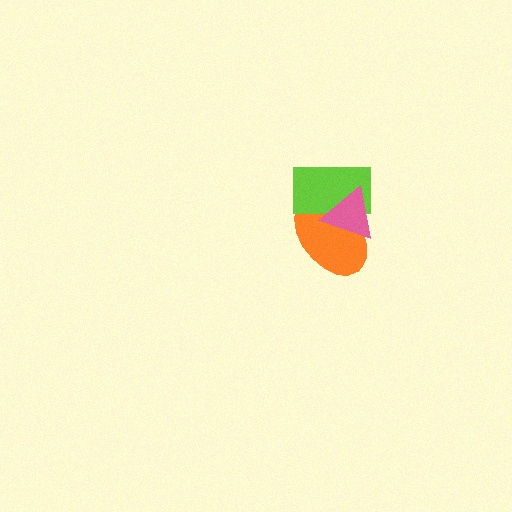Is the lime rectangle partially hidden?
Yes, it is partially covered by another shape.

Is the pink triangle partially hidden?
No, no other shape covers it.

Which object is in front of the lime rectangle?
The pink triangle is in front of the lime rectangle.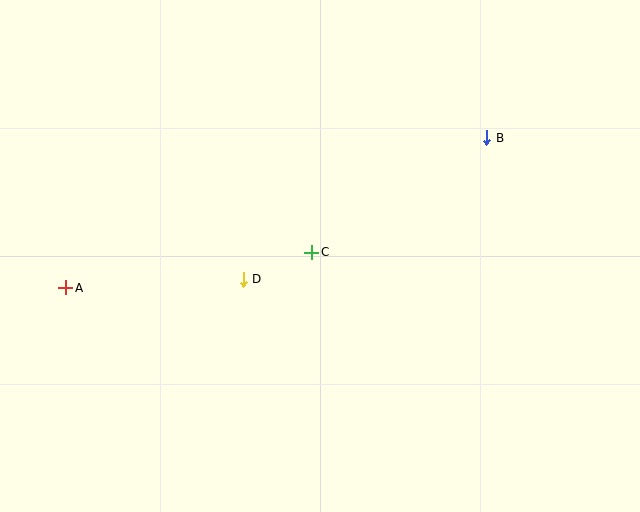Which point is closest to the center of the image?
Point C at (312, 252) is closest to the center.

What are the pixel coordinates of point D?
Point D is at (243, 279).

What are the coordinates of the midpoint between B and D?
The midpoint between B and D is at (365, 208).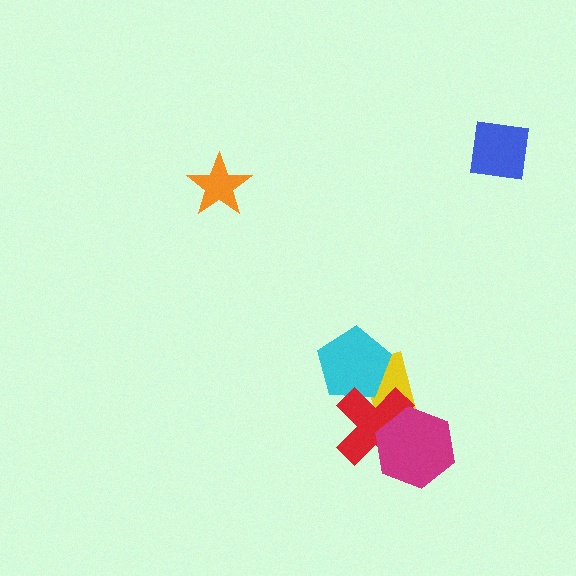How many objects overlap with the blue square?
0 objects overlap with the blue square.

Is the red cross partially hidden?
Yes, it is partially covered by another shape.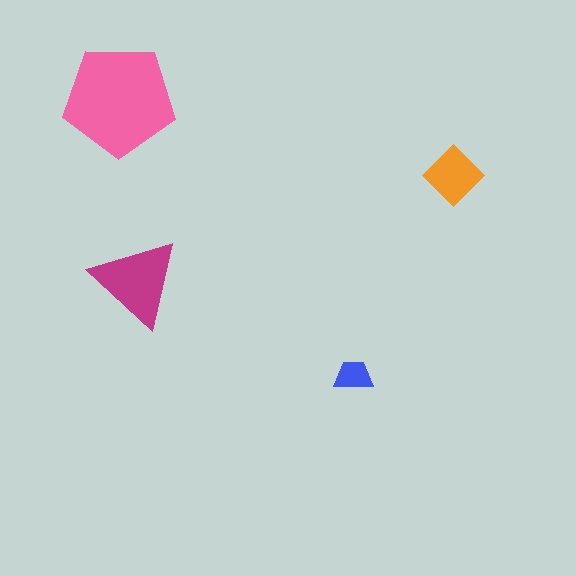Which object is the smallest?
The blue trapezoid.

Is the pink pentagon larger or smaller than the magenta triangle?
Larger.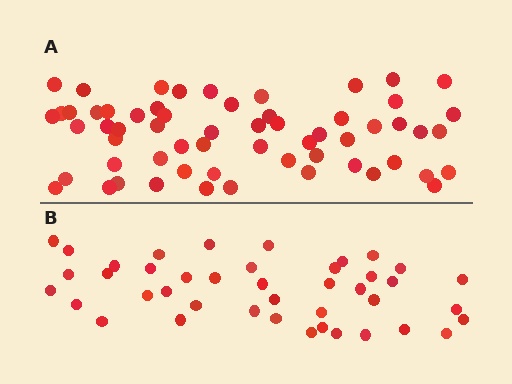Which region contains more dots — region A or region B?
Region A (the top region) has more dots.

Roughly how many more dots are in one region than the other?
Region A has approximately 20 more dots than region B.